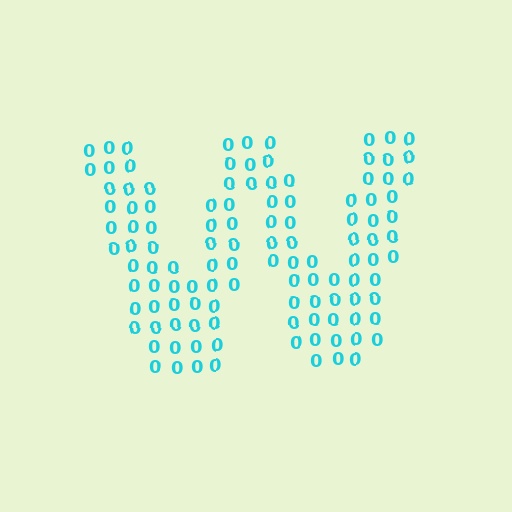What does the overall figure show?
The overall figure shows the letter W.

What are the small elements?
The small elements are digit 0's.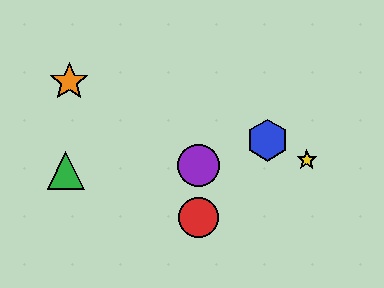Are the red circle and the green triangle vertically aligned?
No, the red circle is at x≈198 and the green triangle is at x≈66.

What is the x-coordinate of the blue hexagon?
The blue hexagon is at x≈267.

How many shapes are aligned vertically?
2 shapes (the red circle, the purple circle) are aligned vertically.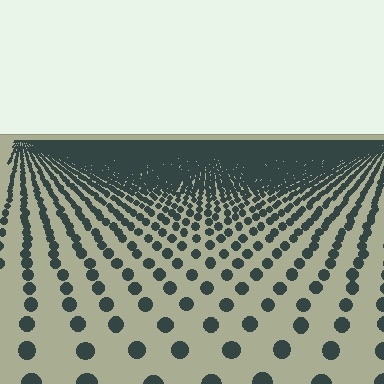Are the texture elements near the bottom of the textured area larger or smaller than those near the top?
Larger. Near the bottom, elements are closer to the viewer and appear at a bigger on-screen size.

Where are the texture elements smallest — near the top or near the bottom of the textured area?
Near the top.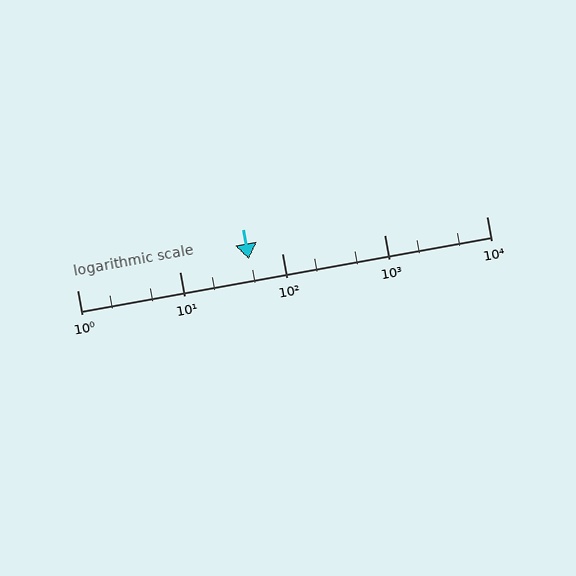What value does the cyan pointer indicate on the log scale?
The pointer indicates approximately 48.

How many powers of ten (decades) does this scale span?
The scale spans 4 decades, from 1 to 10000.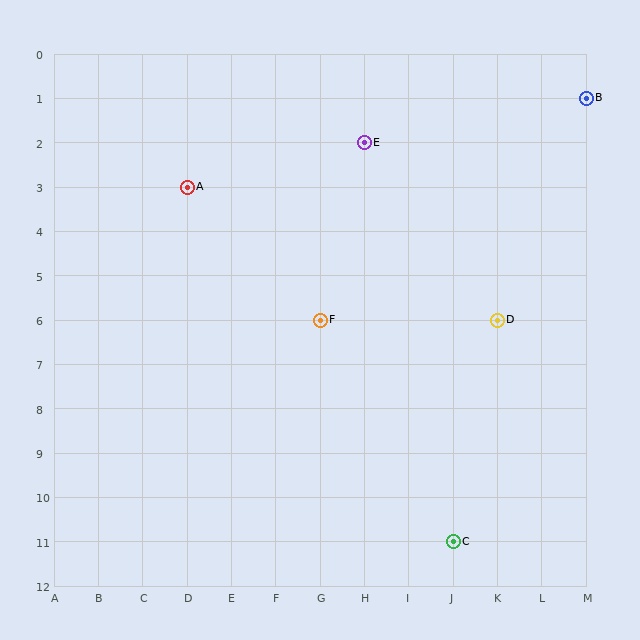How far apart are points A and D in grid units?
Points A and D are 7 columns and 3 rows apart (about 7.6 grid units diagonally).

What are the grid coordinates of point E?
Point E is at grid coordinates (H, 2).